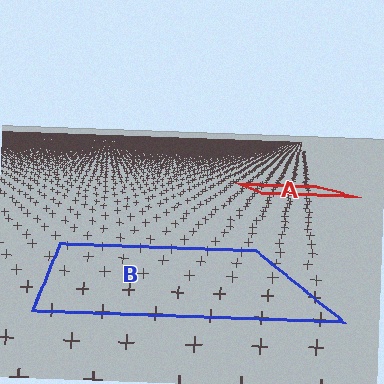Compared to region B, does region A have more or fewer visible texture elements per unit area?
Region A has more texture elements per unit area — they are packed more densely because it is farther away.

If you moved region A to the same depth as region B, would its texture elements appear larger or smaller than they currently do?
They would appear larger. At a closer depth, the same texture elements are projected at a bigger on-screen size.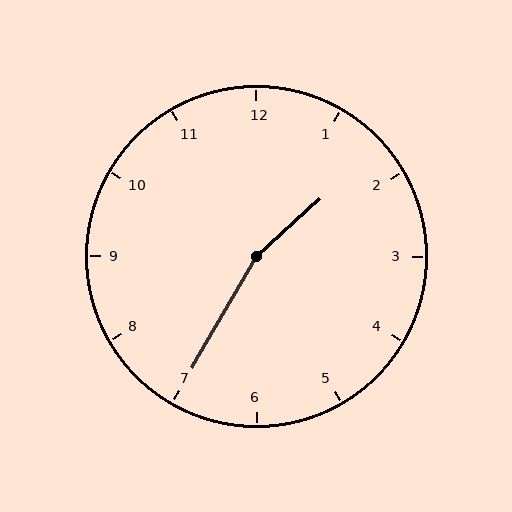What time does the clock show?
1:35.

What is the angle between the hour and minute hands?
Approximately 162 degrees.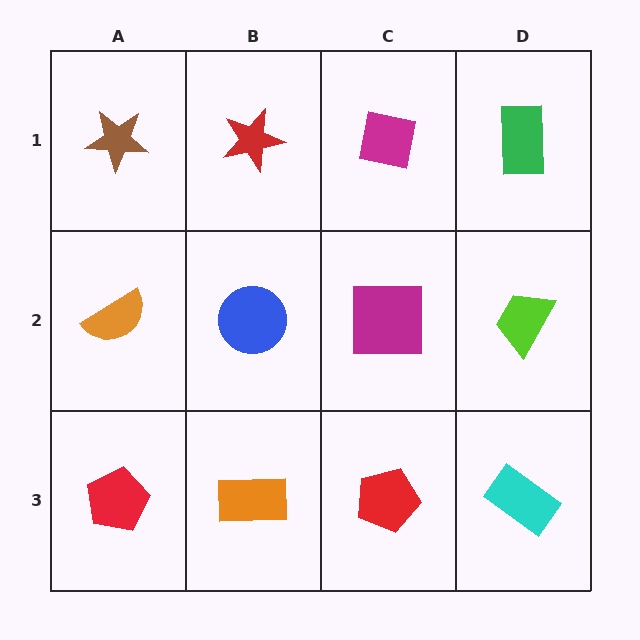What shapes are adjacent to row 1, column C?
A magenta square (row 2, column C), a red star (row 1, column B), a green rectangle (row 1, column D).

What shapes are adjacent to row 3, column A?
An orange semicircle (row 2, column A), an orange rectangle (row 3, column B).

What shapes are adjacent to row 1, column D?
A lime trapezoid (row 2, column D), a magenta square (row 1, column C).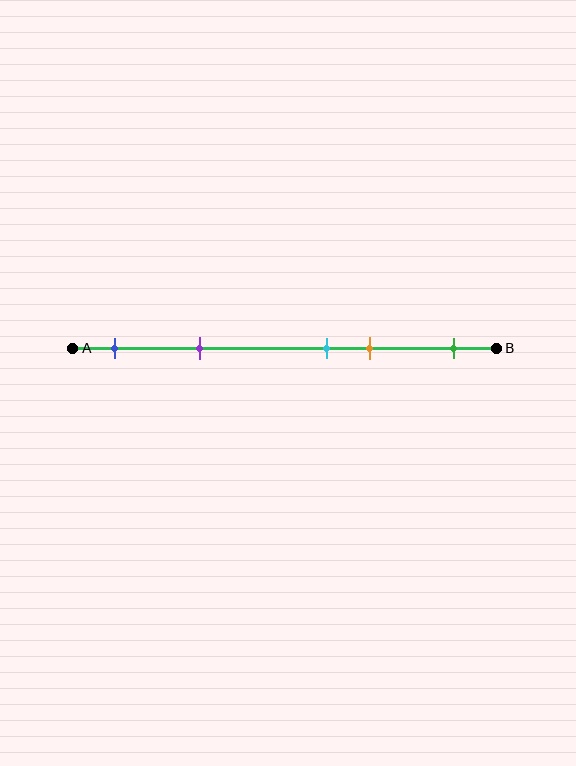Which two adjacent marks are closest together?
The cyan and orange marks are the closest adjacent pair.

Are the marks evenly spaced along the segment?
No, the marks are not evenly spaced.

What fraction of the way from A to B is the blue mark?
The blue mark is approximately 10% (0.1) of the way from A to B.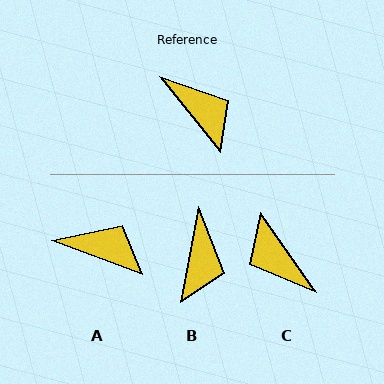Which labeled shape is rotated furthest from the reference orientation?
C, about 177 degrees away.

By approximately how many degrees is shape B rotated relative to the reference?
Approximately 49 degrees clockwise.